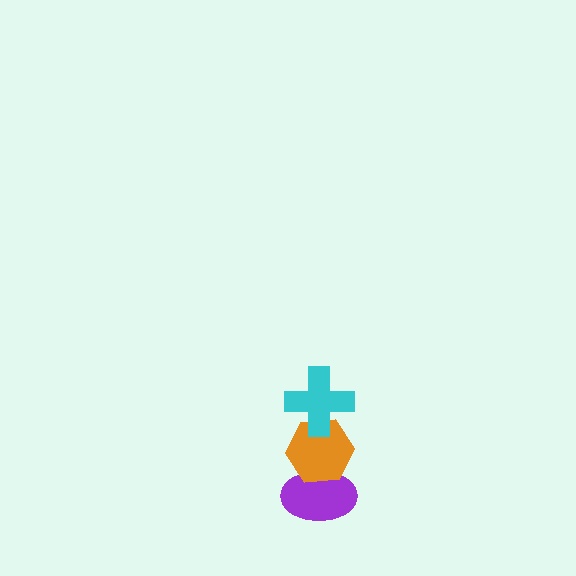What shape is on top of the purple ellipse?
The orange hexagon is on top of the purple ellipse.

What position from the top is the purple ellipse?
The purple ellipse is 3rd from the top.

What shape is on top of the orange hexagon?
The cyan cross is on top of the orange hexagon.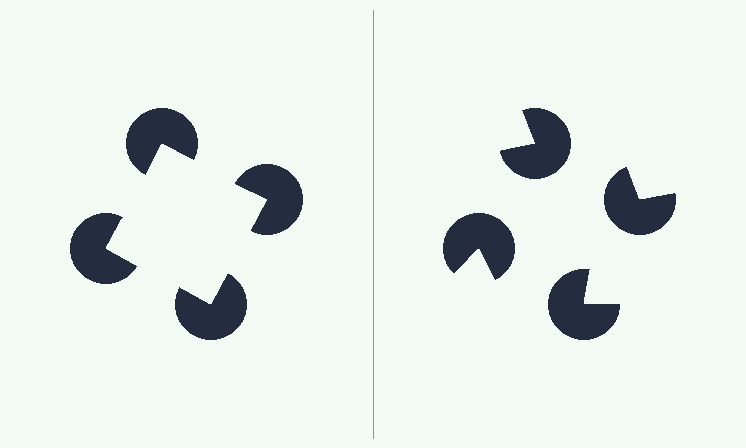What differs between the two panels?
The pac-man discs are positioned identically on both sides; only the wedge orientations differ. On the left they align to a square; on the right they are misaligned.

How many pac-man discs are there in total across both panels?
8 — 4 on each side.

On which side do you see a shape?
An illusory square appears on the left side. On the right side the wedge cuts are rotated, so no coherent shape forms.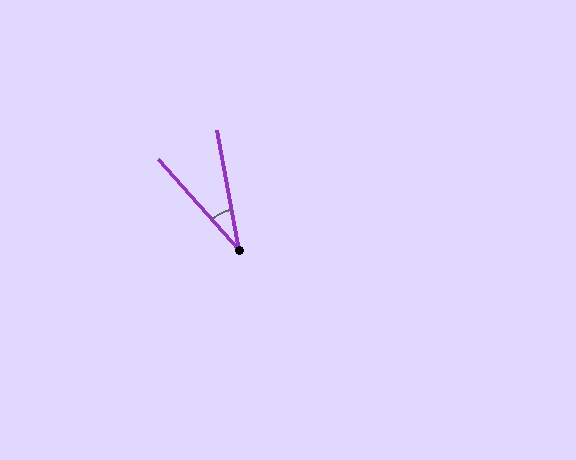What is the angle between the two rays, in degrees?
Approximately 31 degrees.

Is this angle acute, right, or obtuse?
It is acute.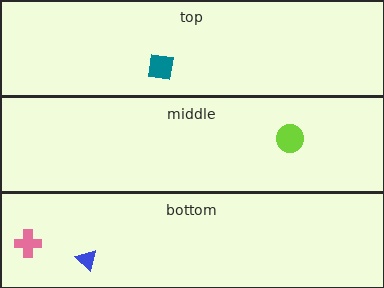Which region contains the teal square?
The top region.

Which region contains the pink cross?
The bottom region.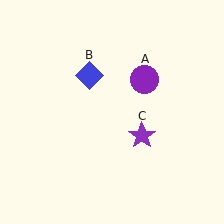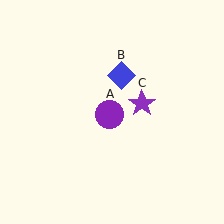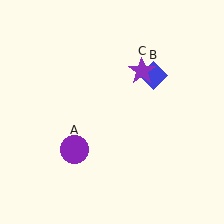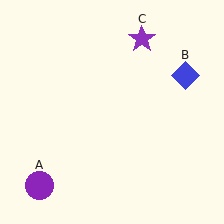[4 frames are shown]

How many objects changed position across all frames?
3 objects changed position: purple circle (object A), blue diamond (object B), purple star (object C).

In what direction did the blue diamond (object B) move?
The blue diamond (object B) moved right.